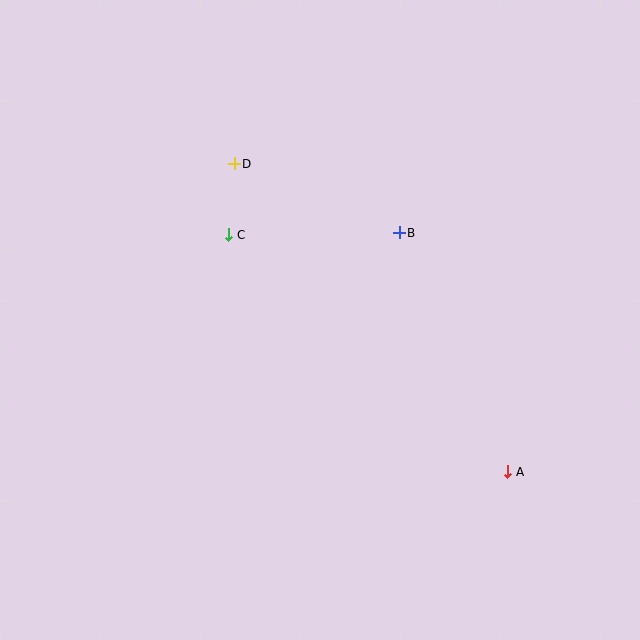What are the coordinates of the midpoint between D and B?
The midpoint between D and B is at (317, 198).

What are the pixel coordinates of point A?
Point A is at (508, 472).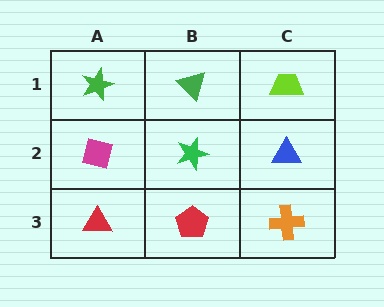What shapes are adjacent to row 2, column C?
A lime trapezoid (row 1, column C), an orange cross (row 3, column C), a green star (row 2, column B).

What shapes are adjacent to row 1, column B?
A green star (row 2, column B), a green star (row 1, column A), a lime trapezoid (row 1, column C).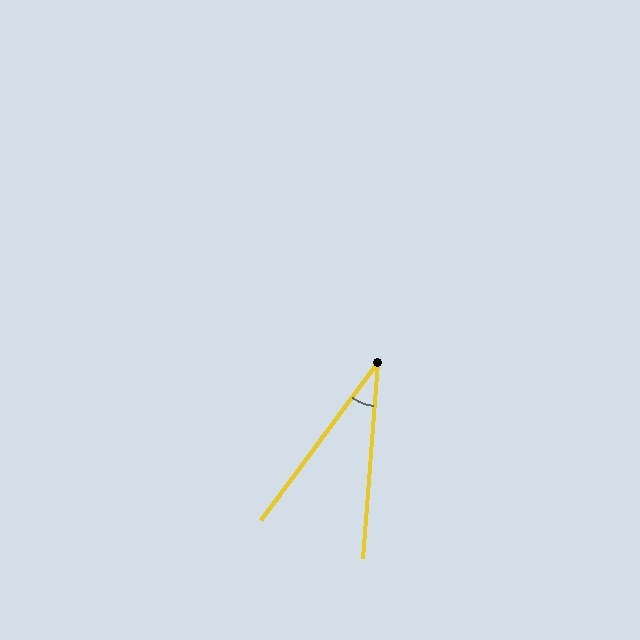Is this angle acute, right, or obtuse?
It is acute.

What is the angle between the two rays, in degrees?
Approximately 32 degrees.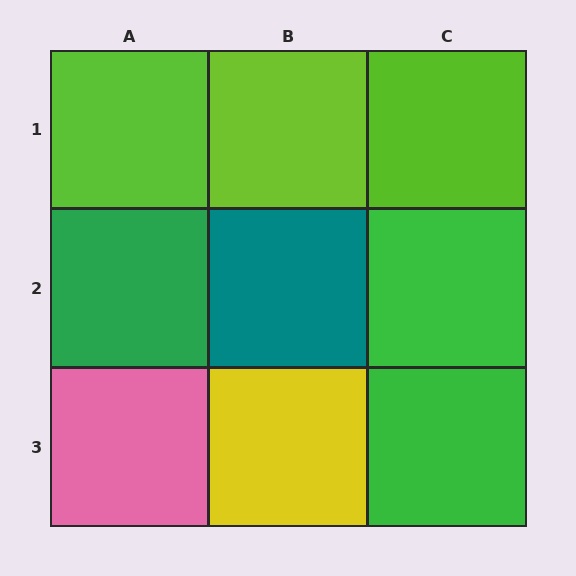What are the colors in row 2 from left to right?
Green, teal, green.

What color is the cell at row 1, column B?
Lime.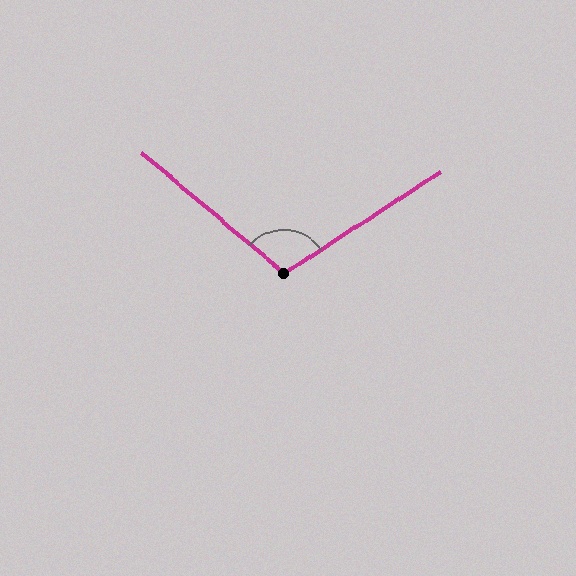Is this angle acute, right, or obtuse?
It is obtuse.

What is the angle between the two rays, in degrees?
Approximately 107 degrees.